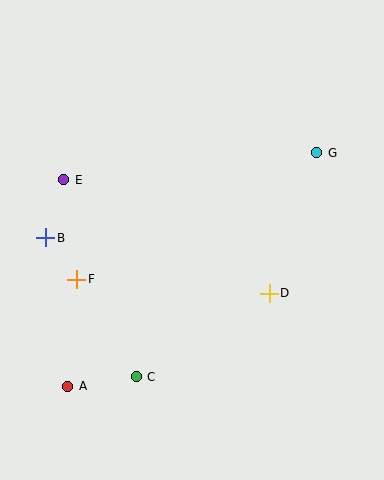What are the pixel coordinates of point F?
Point F is at (77, 279).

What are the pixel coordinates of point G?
Point G is at (317, 153).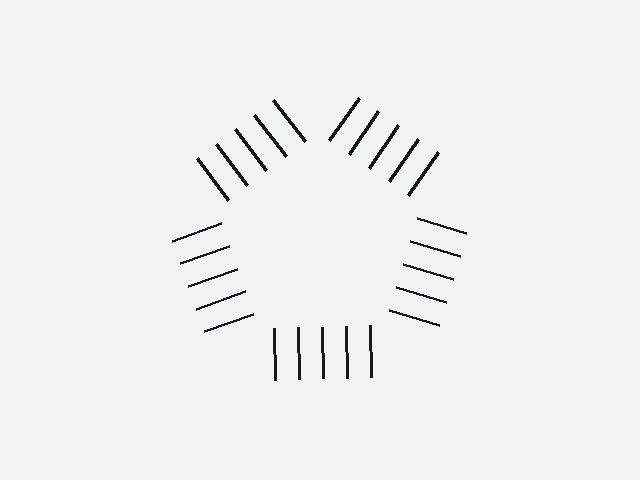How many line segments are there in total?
25 — 5 along each of the 5 edges.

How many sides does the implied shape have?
5 sides — the line-ends trace a pentagon.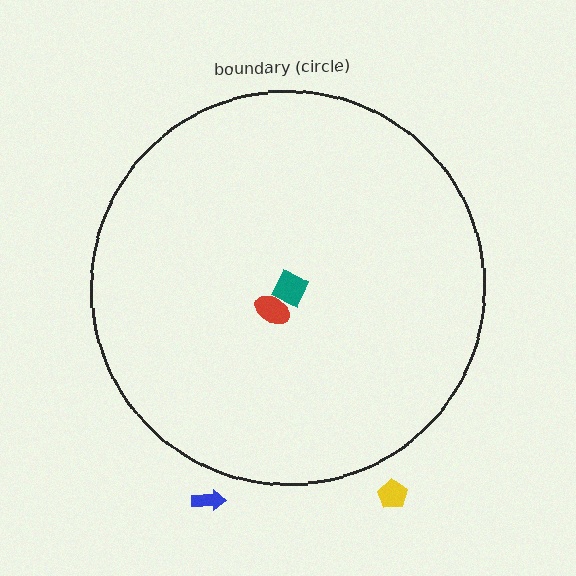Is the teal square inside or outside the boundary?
Inside.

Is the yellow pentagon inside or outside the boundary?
Outside.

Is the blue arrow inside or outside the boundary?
Outside.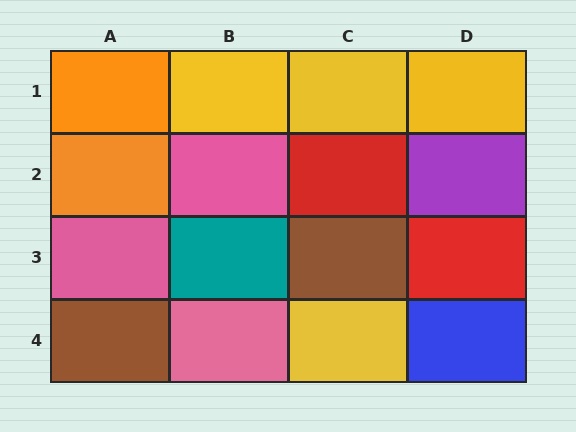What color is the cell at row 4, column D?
Blue.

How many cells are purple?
1 cell is purple.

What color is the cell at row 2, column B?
Pink.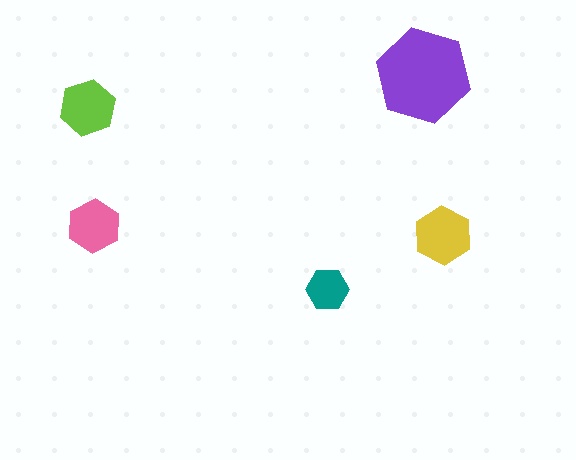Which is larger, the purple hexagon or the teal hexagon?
The purple one.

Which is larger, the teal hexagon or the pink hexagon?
The pink one.